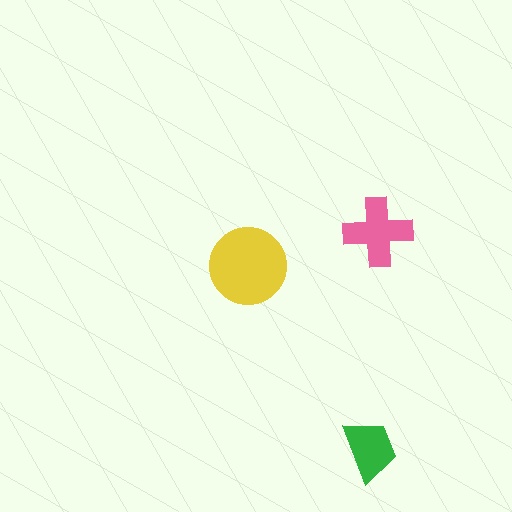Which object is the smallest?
The green trapezoid.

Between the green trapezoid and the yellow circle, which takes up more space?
The yellow circle.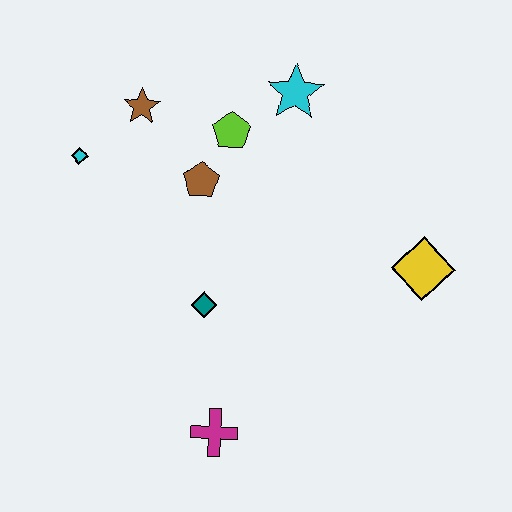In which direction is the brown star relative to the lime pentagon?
The brown star is to the left of the lime pentagon.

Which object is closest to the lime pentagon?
The brown pentagon is closest to the lime pentagon.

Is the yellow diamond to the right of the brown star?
Yes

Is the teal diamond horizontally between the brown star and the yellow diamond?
Yes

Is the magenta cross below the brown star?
Yes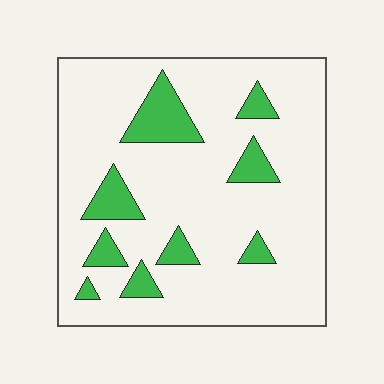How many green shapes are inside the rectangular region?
9.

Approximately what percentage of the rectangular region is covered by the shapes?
Approximately 15%.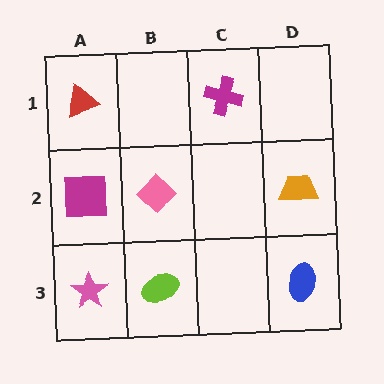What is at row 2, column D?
An orange trapezoid.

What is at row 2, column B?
A pink diamond.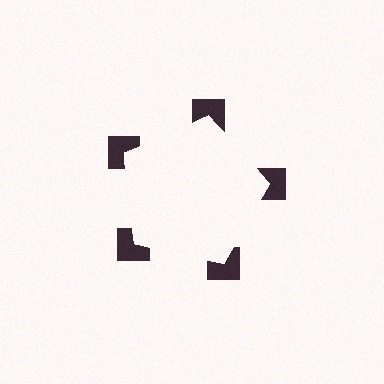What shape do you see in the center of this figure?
An illusory pentagon — its edges are inferred from the aligned wedge cuts in the notched squares, not physically drawn.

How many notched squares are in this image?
There are 5 — one at each vertex of the illusory pentagon.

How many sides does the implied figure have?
5 sides.